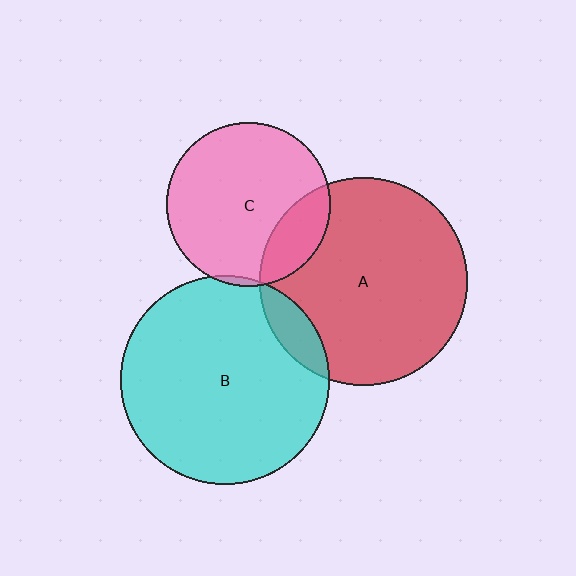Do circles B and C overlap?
Yes.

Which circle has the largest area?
Circle B (cyan).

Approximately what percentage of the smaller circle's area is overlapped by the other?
Approximately 5%.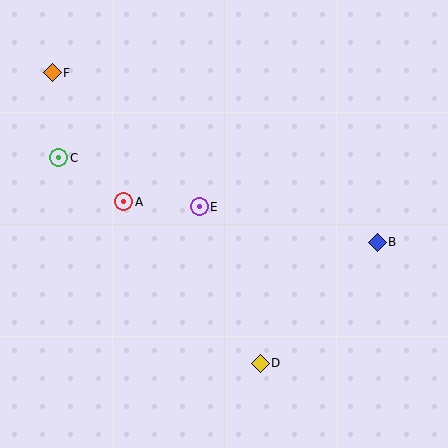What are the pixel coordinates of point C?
Point C is at (59, 158).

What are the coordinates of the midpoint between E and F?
The midpoint between E and F is at (126, 140).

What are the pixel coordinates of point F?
Point F is at (52, 73).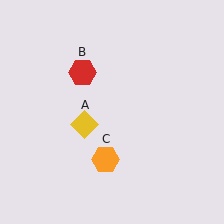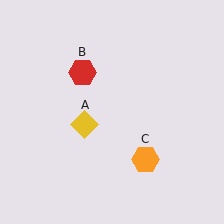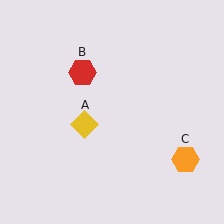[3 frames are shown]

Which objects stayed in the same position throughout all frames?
Yellow diamond (object A) and red hexagon (object B) remained stationary.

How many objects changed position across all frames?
1 object changed position: orange hexagon (object C).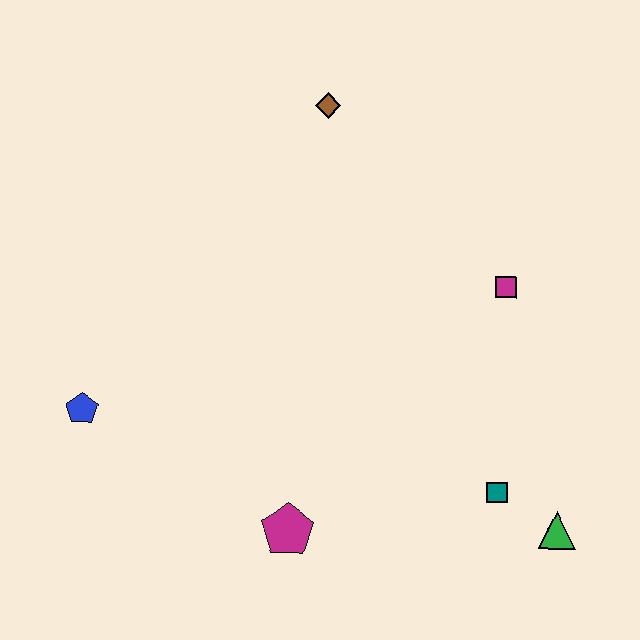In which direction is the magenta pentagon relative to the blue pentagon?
The magenta pentagon is to the right of the blue pentagon.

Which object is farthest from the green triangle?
The blue pentagon is farthest from the green triangle.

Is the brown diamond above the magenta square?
Yes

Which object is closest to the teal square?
The green triangle is closest to the teal square.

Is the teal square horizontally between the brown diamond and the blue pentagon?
No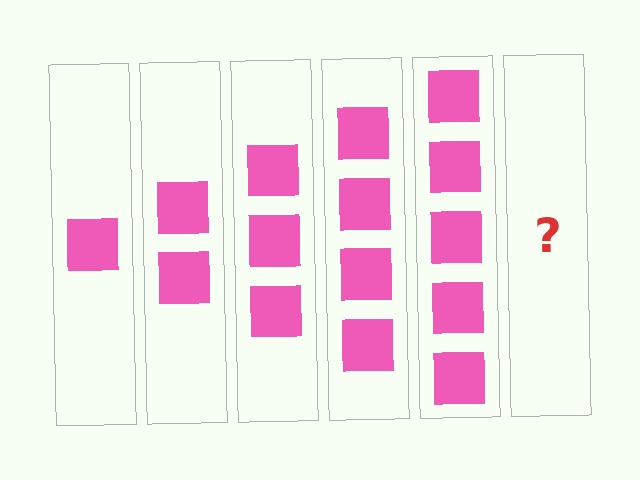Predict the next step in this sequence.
The next step is 6 squares.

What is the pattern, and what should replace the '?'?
The pattern is that each step adds one more square. The '?' should be 6 squares.